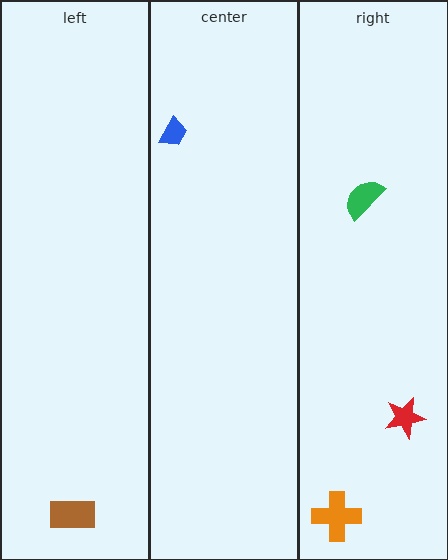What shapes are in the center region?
The blue trapezoid.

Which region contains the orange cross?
The right region.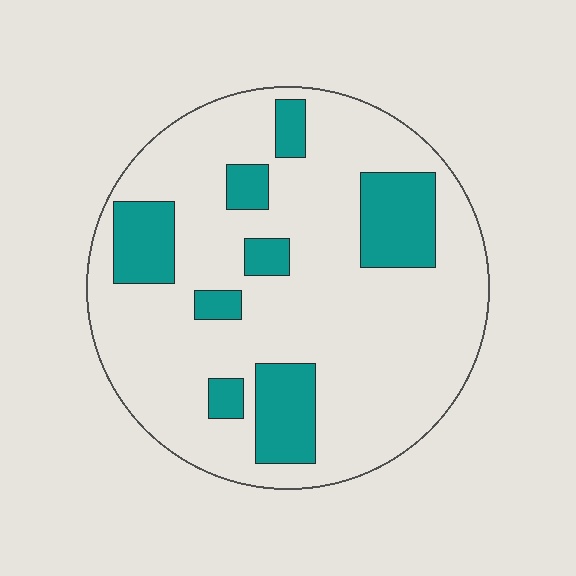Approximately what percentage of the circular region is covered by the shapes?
Approximately 20%.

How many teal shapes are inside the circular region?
8.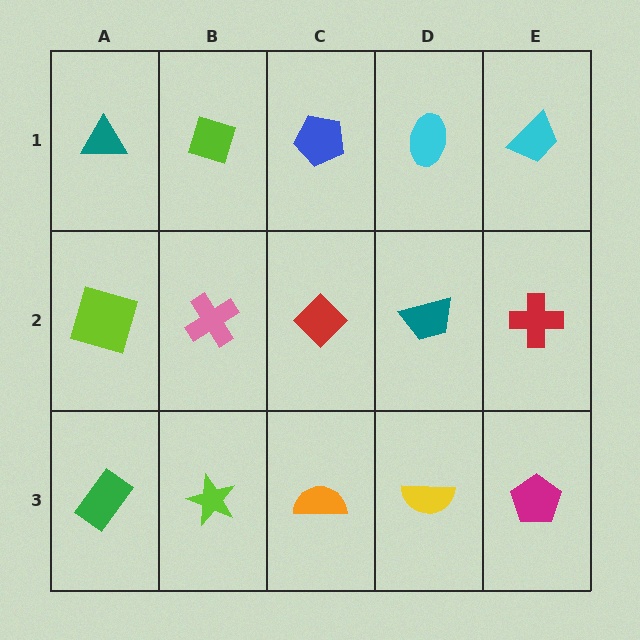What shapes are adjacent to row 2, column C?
A blue pentagon (row 1, column C), an orange semicircle (row 3, column C), a pink cross (row 2, column B), a teal trapezoid (row 2, column D).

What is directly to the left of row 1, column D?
A blue pentagon.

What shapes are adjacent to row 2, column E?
A cyan trapezoid (row 1, column E), a magenta pentagon (row 3, column E), a teal trapezoid (row 2, column D).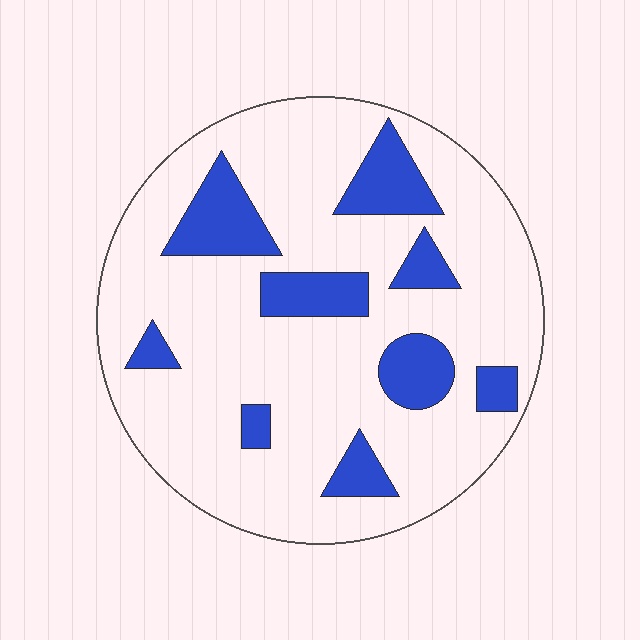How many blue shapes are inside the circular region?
9.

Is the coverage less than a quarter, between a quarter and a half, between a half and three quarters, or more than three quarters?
Less than a quarter.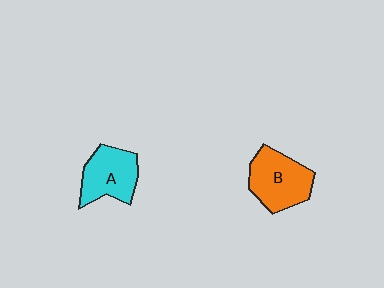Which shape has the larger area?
Shape B (orange).